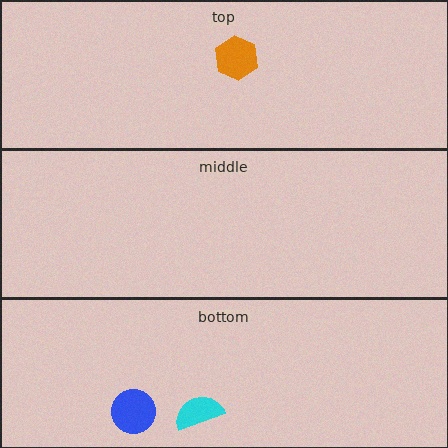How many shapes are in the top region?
1.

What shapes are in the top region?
The orange hexagon.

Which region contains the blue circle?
The bottom region.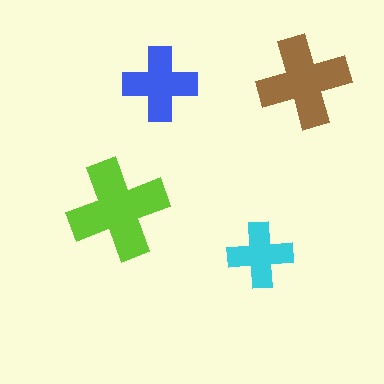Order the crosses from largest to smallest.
the lime one, the brown one, the blue one, the cyan one.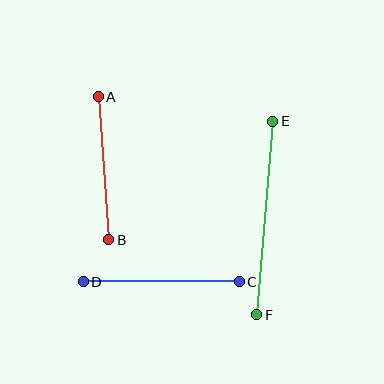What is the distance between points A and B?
The distance is approximately 144 pixels.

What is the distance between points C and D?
The distance is approximately 156 pixels.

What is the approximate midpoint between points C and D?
The midpoint is at approximately (161, 282) pixels.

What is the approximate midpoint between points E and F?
The midpoint is at approximately (265, 218) pixels.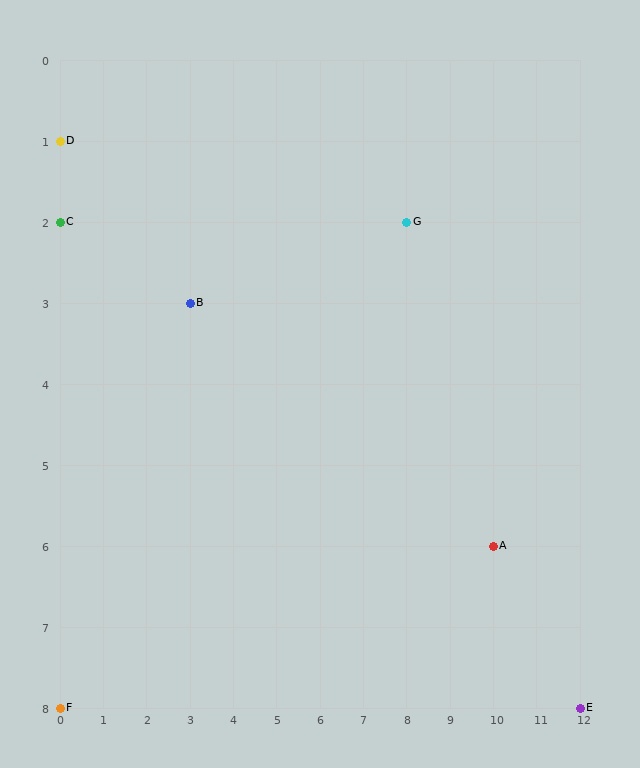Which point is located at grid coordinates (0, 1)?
Point D is at (0, 1).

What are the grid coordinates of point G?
Point G is at grid coordinates (8, 2).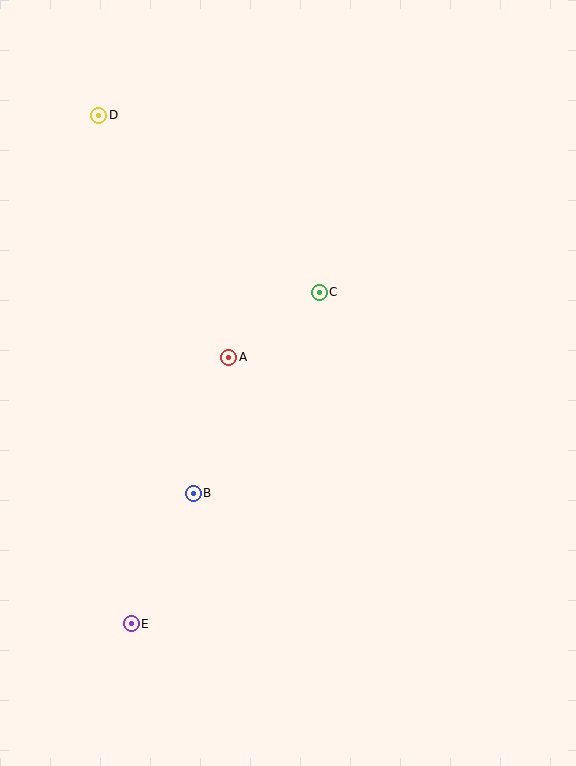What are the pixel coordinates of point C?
Point C is at (319, 292).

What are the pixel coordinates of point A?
Point A is at (229, 357).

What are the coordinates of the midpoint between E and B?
The midpoint between E and B is at (162, 559).